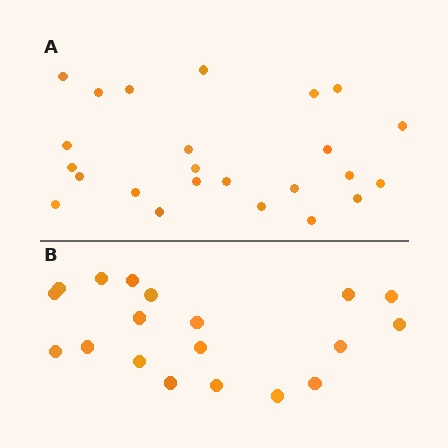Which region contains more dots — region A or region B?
Region A (the top region) has more dots.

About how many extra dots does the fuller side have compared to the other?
Region A has about 5 more dots than region B.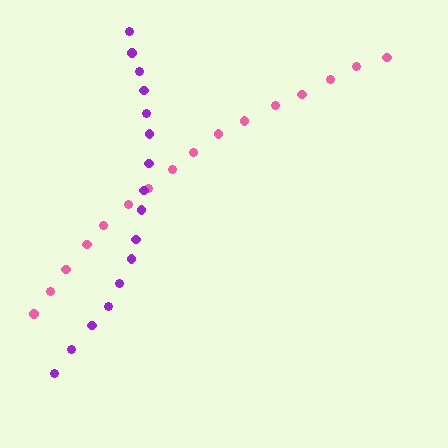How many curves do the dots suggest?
There are 2 distinct paths.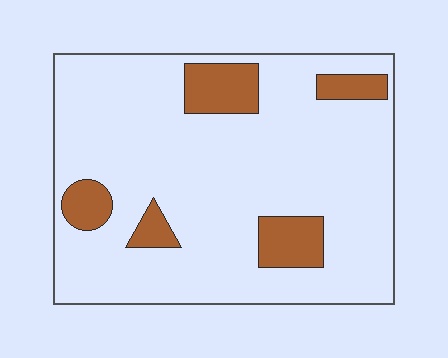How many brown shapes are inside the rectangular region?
5.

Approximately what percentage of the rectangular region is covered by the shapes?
Approximately 15%.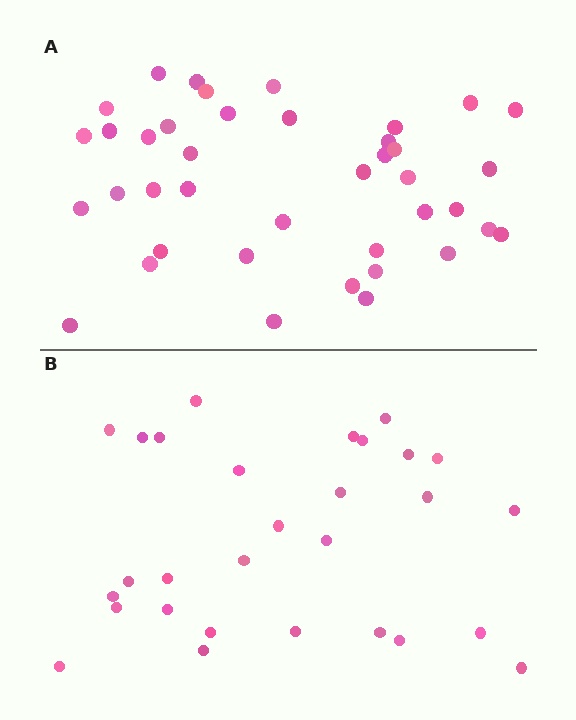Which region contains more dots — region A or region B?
Region A (the top region) has more dots.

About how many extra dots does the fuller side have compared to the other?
Region A has roughly 12 or so more dots than region B.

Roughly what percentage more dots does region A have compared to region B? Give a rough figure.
About 40% more.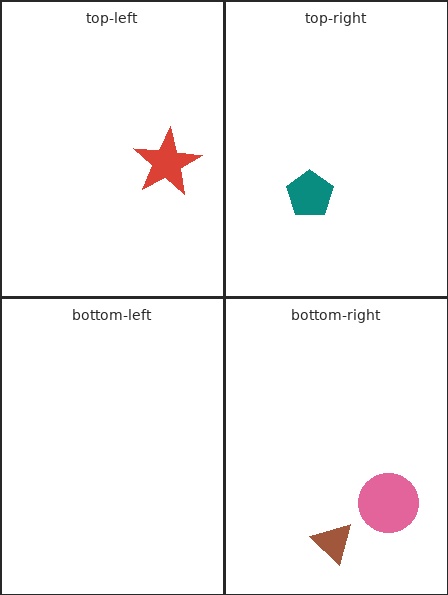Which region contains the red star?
The top-left region.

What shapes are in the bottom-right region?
The brown triangle, the pink circle.